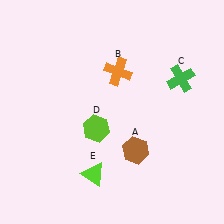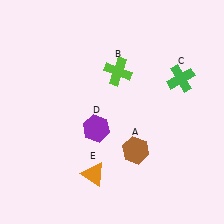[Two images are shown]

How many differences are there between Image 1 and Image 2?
There are 3 differences between the two images.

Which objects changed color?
B changed from orange to lime. D changed from lime to purple. E changed from lime to orange.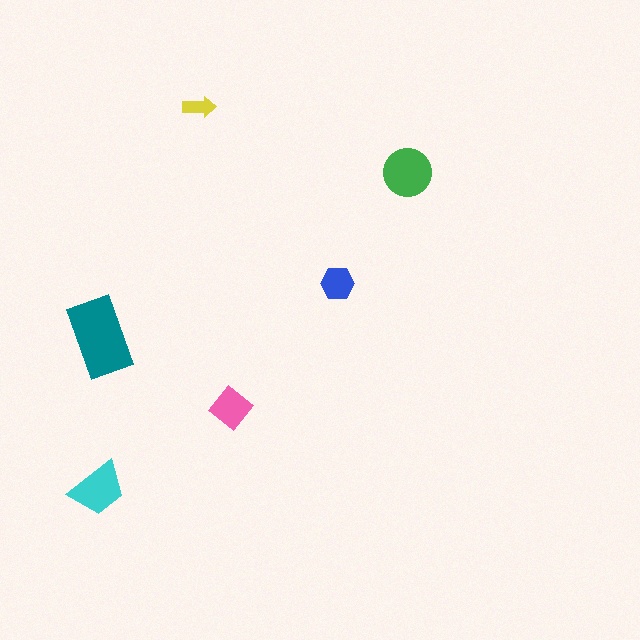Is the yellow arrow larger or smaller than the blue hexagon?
Smaller.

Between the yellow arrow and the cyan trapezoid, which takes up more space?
The cyan trapezoid.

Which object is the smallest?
The yellow arrow.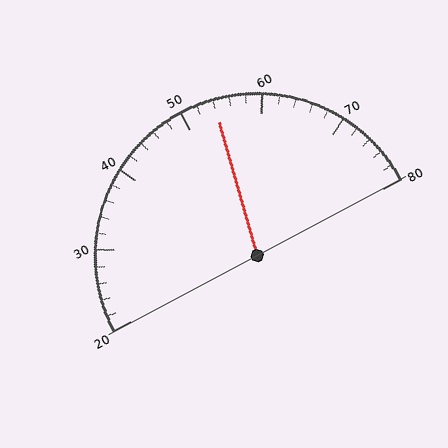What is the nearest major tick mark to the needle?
The nearest major tick mark is 50.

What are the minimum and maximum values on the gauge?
The gauge ranges from 20 to 80.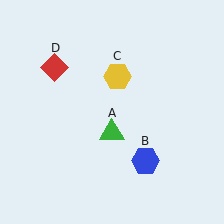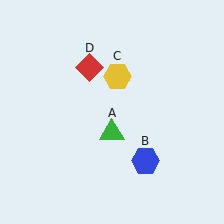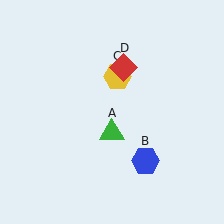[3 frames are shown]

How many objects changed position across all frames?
1 object changed position: red diamond (object D).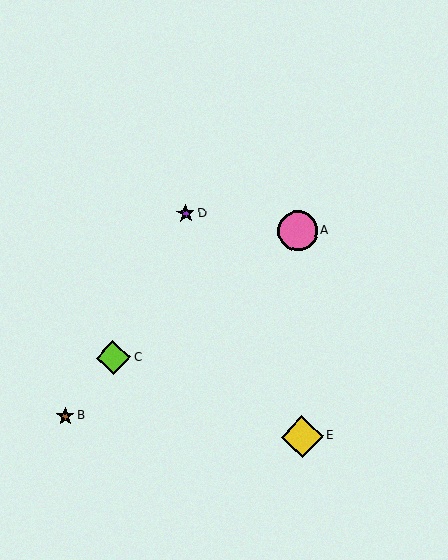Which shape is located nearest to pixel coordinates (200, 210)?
The purple star (labeled D) at (186, 214) is nearest to that location.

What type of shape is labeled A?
Shape A is a pink circle.